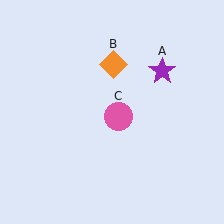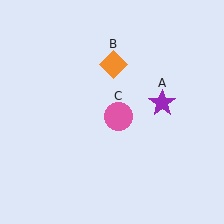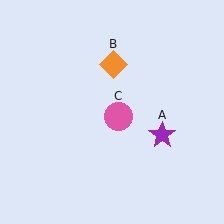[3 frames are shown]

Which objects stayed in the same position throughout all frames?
Orange diamond (object B) and pink circle (object C) remained stationary.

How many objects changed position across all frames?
1 object changed position: purple star (object A).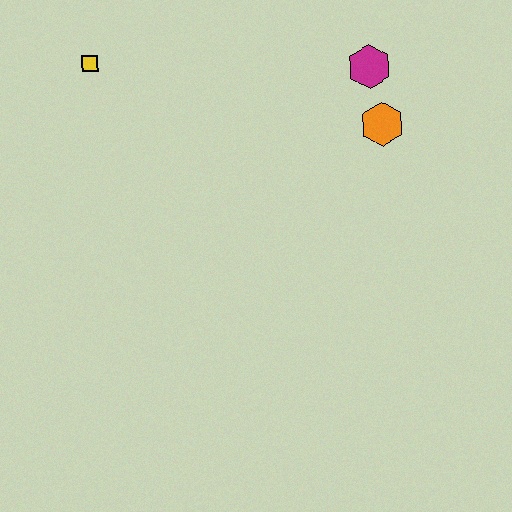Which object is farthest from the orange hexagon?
The yellow square is farthest from the orange hexagon.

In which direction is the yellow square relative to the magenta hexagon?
The yellow square is to the left of the magenta hexagon.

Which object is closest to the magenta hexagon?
The orange hexagon is closest to the magenta hexagon.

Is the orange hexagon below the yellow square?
Yes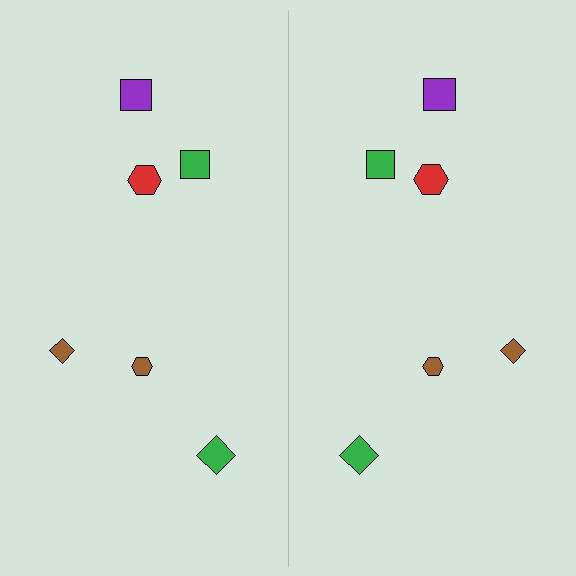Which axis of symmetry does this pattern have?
The pattern has a vertical axis of symmetry running through the center of the image.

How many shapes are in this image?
There are 12 shapes in this image.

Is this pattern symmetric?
Yes, this pattern has bilateral (reflection) symmetry.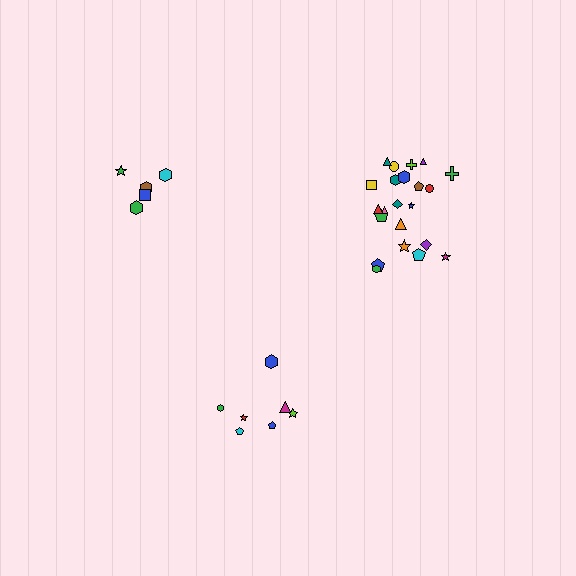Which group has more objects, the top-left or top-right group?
The top-right group.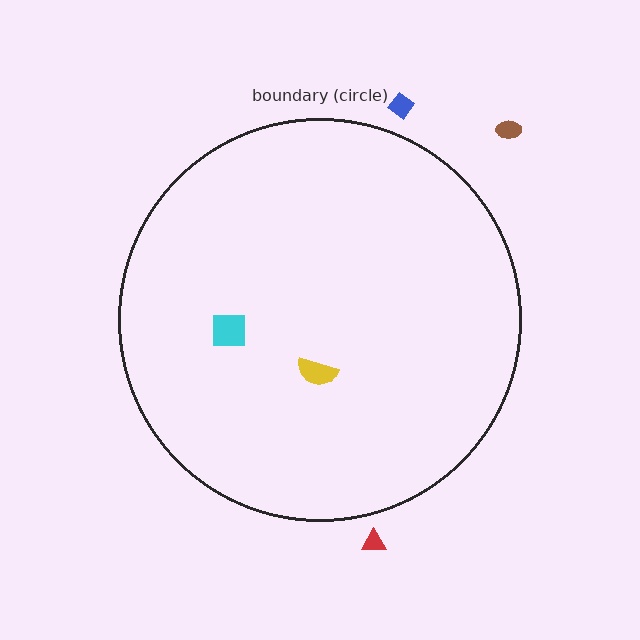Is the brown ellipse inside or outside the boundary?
Outside.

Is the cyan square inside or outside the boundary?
Inside.